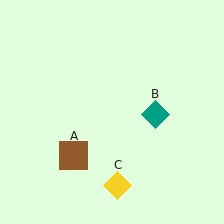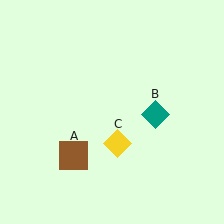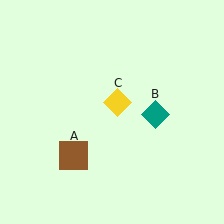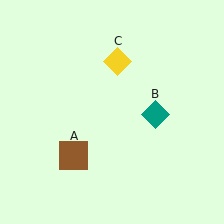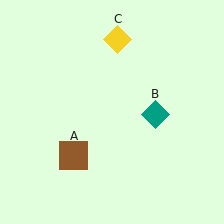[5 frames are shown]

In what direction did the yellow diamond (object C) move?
The yellow diamond (object C) moved up.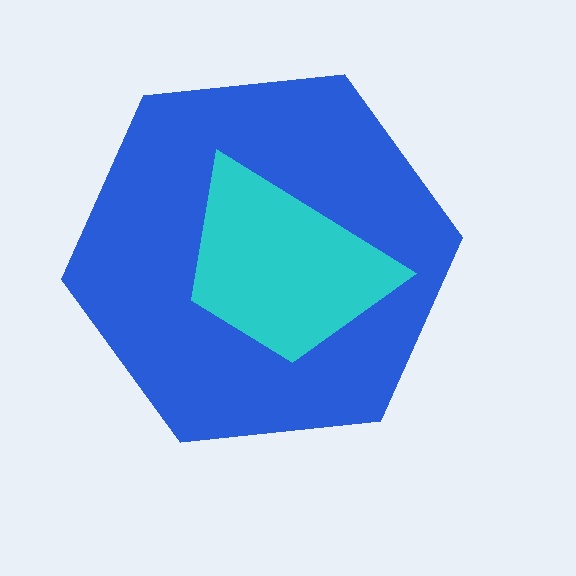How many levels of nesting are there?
2.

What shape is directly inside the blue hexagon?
The cyan trapezoid.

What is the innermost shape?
The cyan trapezoid.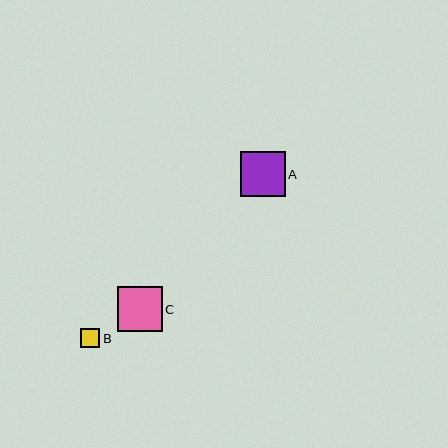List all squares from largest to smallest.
From largest to smallest: C, A, B.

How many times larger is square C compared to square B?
Square C is approximately 2.3 times the size of square B.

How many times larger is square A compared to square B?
Square A is approximately 2.3 times the size of square B.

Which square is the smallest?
Square B is the smallest with a size of approximately 19 pixels.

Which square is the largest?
Square C is the largest with a size of approximately 45 pixels.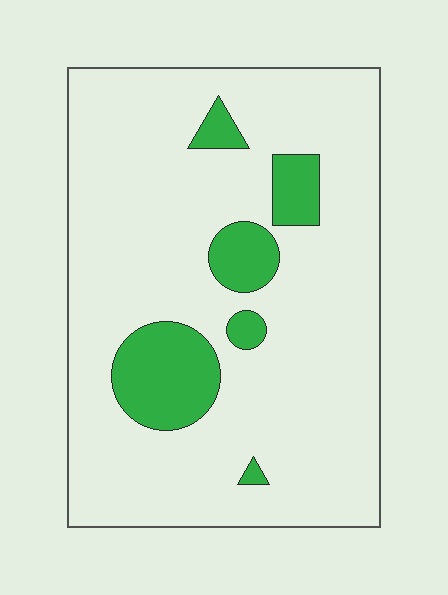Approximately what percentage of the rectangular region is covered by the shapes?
Approximately 15%.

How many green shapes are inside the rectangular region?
6.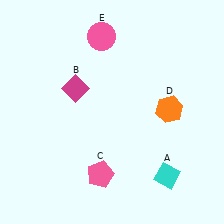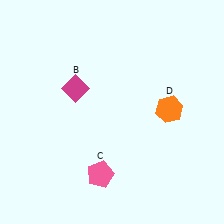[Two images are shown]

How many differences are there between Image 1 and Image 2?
There are 2 differences between the two images.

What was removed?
The cyan diamond (A), the pink circle (E) were removed in Image 2.